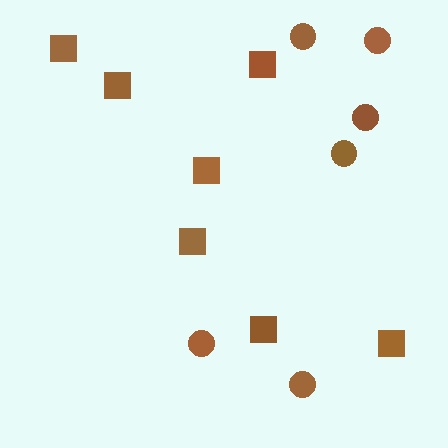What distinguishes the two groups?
There are 2 groups: one group of squares (7) and one group of circles (6).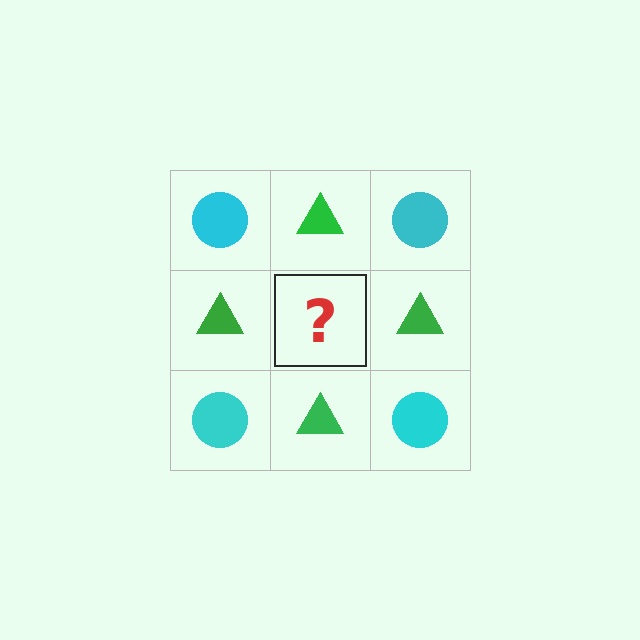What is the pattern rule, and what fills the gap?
The rule is that it alternates cyan circle and green triangle in a checkerboard pattern. The gap should be filled with a cyan circle.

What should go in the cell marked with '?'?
The missing cell should contain a cyan circle.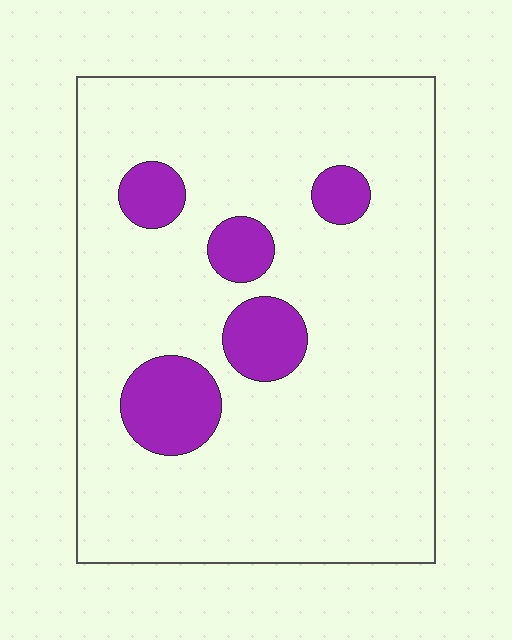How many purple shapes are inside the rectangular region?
5.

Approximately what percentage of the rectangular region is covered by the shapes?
Approximately 15%.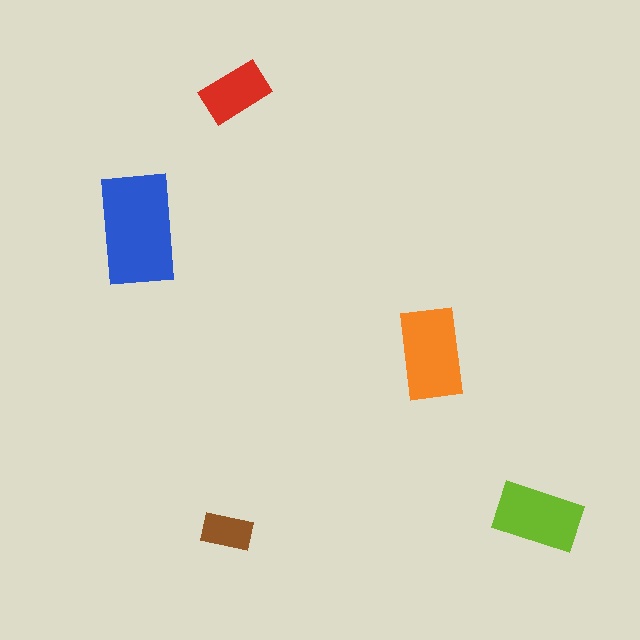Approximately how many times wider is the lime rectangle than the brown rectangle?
About 1.5 times wider.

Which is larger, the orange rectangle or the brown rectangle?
The orange one.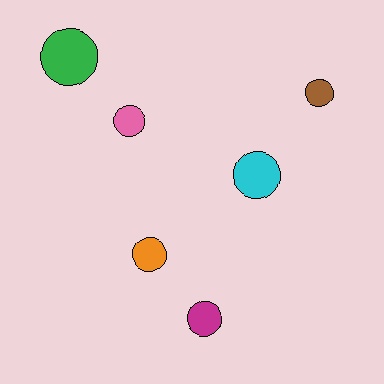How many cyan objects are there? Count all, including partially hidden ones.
There is 1 cyan object.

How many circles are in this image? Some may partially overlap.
There are 6 circles.